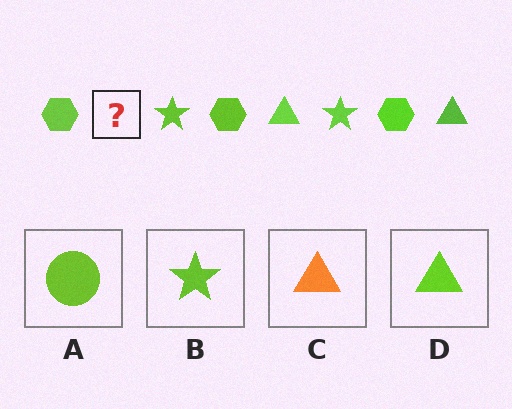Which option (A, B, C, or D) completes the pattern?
D.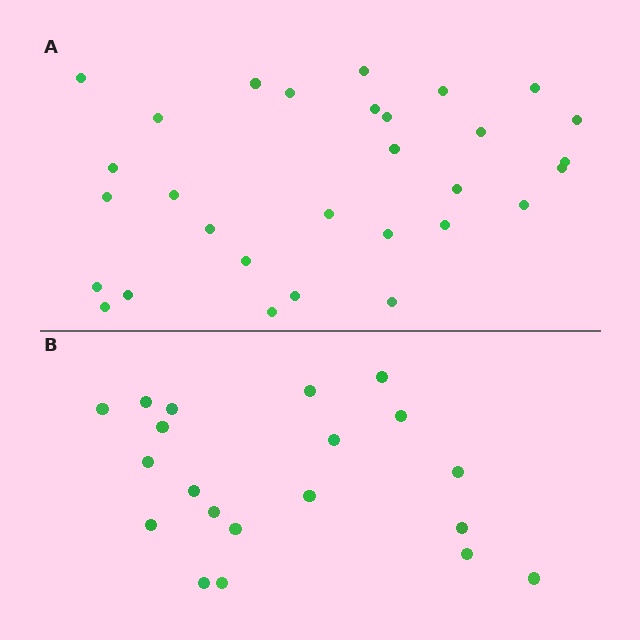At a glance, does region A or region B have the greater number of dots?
Region A (the top region) has more dots.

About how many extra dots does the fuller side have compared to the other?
Region A has roughly 10 or so more dots than region B.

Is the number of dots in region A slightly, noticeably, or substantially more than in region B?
Region A has substantially more. The ratio is roughly 1.5 to 1.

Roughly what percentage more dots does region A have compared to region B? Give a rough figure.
About 50% more.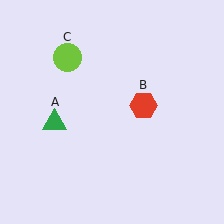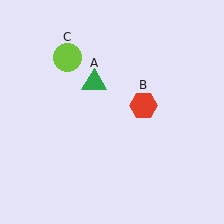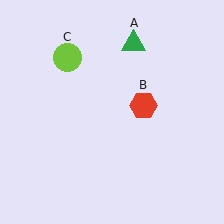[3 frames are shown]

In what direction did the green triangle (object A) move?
The green triangle (object A) moved up and to the right.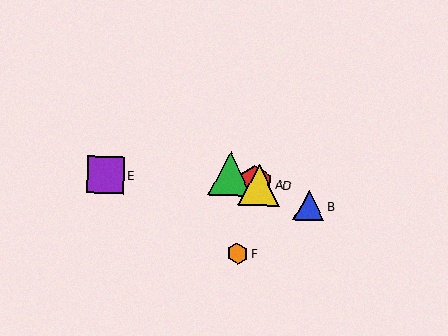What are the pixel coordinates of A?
Object A is at (254, 184).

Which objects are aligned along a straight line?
Objects A, B, C, D are aligned along a straight line.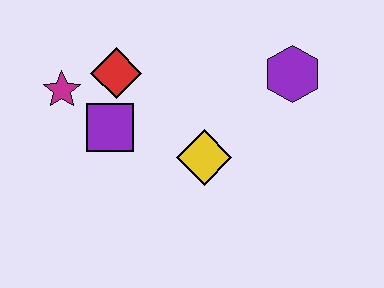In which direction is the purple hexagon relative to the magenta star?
The purple hexagon is to the right of the magenta star.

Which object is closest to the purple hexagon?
The yellow diamond is closest to the purple hexagon.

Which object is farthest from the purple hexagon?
The magenta star is farthest from the purple hexagon.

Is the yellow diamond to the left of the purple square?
No